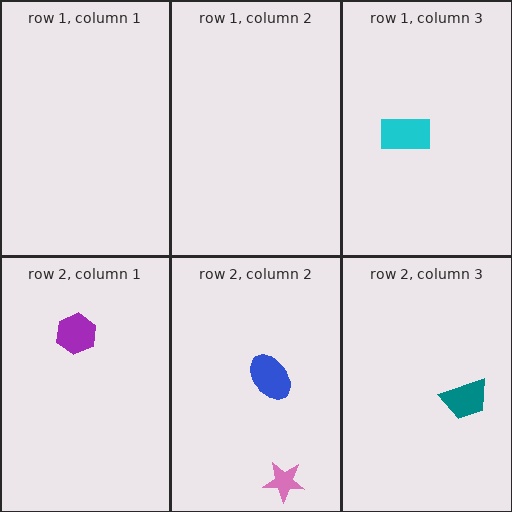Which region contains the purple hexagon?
The row 2, column 1 region.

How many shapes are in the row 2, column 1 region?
1.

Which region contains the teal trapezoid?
The row 2, column 3 region.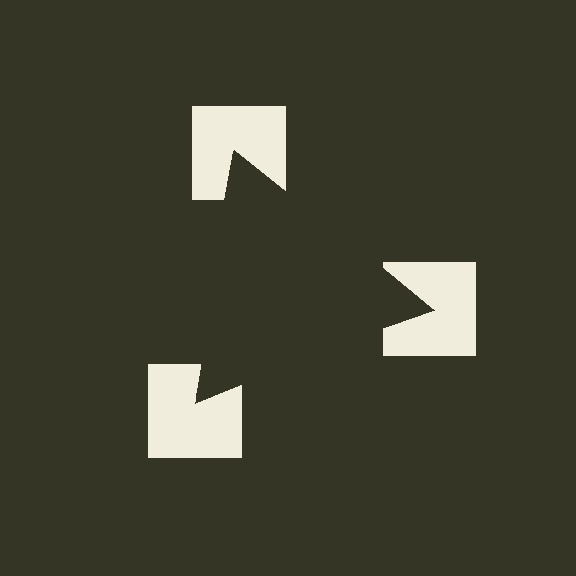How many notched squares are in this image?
There are 3 — one at each vertex of the illusory triangle.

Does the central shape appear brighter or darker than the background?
It typically appears slightly darker than the background, even though no actual brightness change is drawn.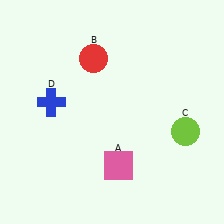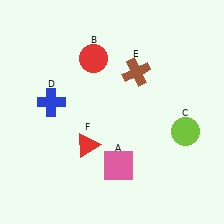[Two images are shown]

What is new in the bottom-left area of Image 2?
A red triangle (F) was added in the bottom-left area of Image 2.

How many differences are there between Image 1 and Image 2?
There are 2 differences between the two images.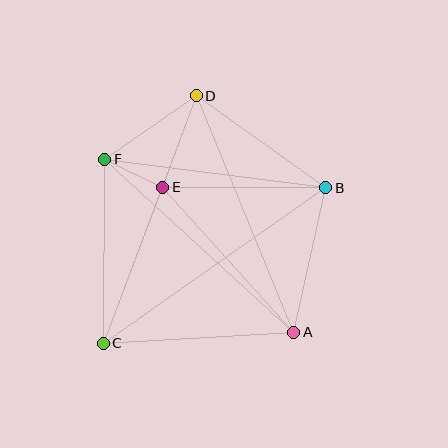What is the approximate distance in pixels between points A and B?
The distance between A and B is approximately 148 pixels.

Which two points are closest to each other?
Points E and F are closest to each other.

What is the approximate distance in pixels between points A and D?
The distance between A and D is approximately 256 pixels.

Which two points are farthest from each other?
Points B and C are farthest from each other.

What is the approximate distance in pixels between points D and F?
The distance between D and F is approximately 112 pixels.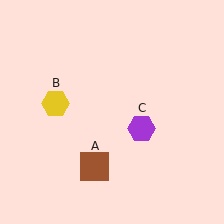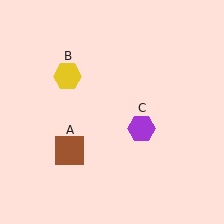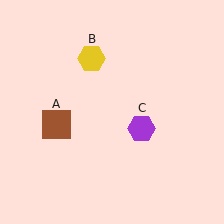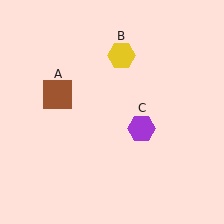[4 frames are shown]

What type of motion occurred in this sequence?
The brown square (object A), yellow hexagon (object B) rotated clockwise around the center of the scene.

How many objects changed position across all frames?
2 objects changed position: brown square (object A), yellow hexagon (object B).